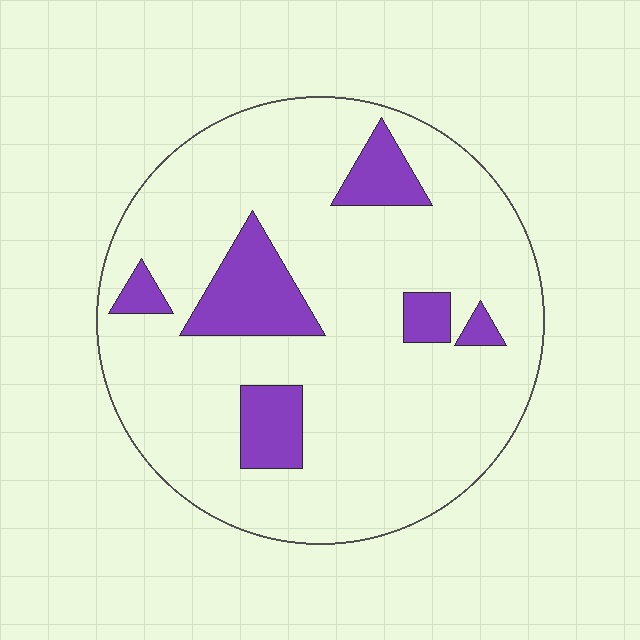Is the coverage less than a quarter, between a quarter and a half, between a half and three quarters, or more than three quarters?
Less than a quarter.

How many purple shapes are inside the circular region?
6.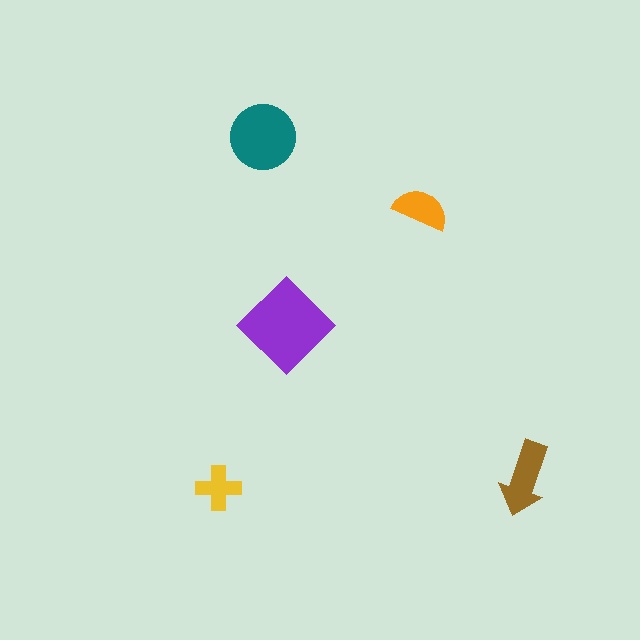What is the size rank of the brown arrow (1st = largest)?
3rd.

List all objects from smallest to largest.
The yellow cross, the orange semicircle, the brown arrow, the teal circle, the purple diamond.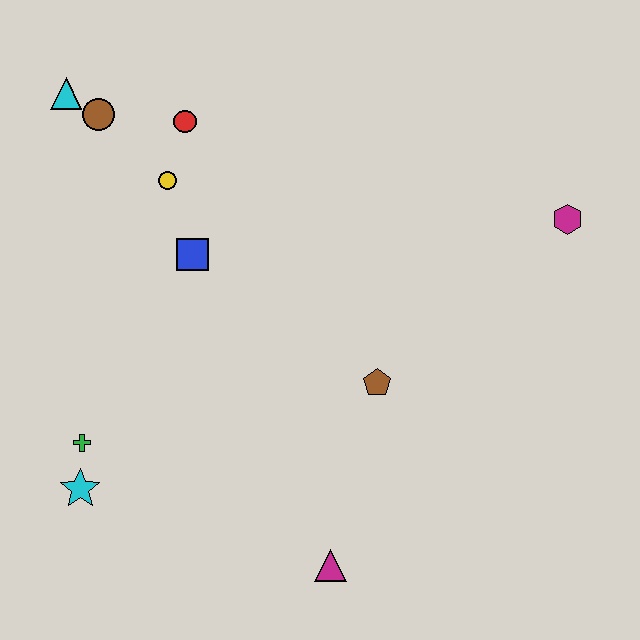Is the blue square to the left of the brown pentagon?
Yes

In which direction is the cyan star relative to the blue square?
The cyan star is below the blue square.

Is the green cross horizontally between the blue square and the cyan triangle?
Yes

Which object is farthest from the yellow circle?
The magenta triangle is farthest from the yellow circle.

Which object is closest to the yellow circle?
The red circle is closest to the yellow circle.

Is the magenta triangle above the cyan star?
No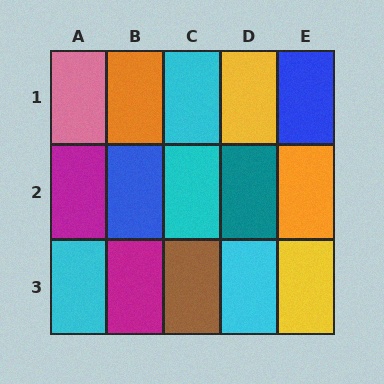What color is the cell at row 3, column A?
Cyan.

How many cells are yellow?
2 cells are yellow.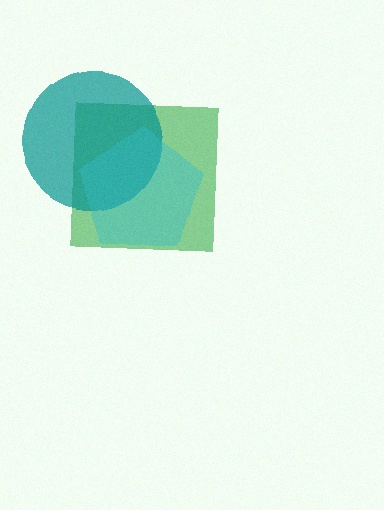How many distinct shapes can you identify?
There are 3 distinct shapes: a green square, a teal circle, a cyan pentagon.